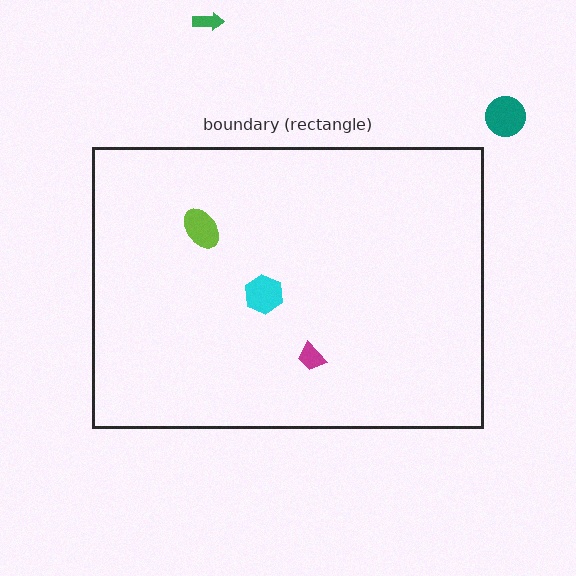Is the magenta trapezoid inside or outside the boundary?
Inside.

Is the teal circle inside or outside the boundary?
Outside.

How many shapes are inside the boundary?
3 inside, 2 outside.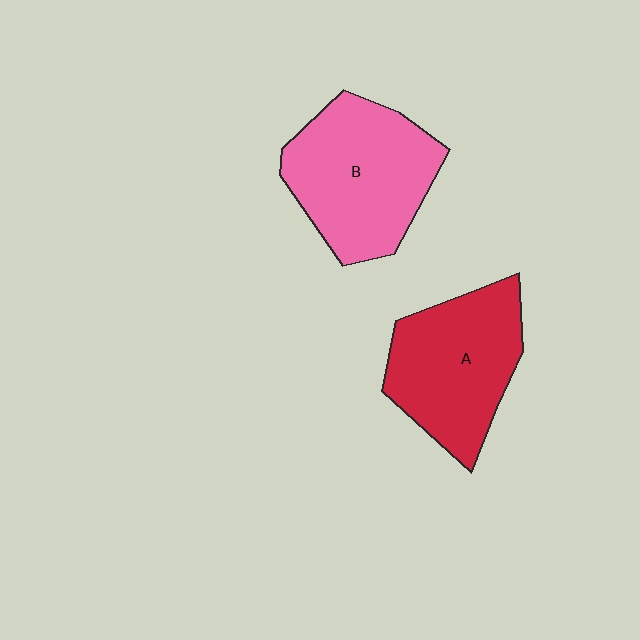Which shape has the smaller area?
Shape A (red).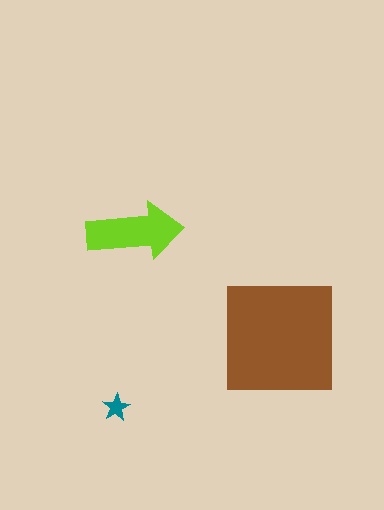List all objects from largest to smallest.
The brown square, the lime arrow, the teal star.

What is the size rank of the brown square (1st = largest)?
1st.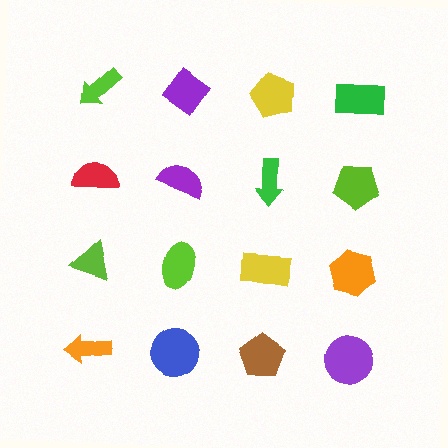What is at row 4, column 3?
A brown pentagon.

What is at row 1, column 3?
A yellow pentagon.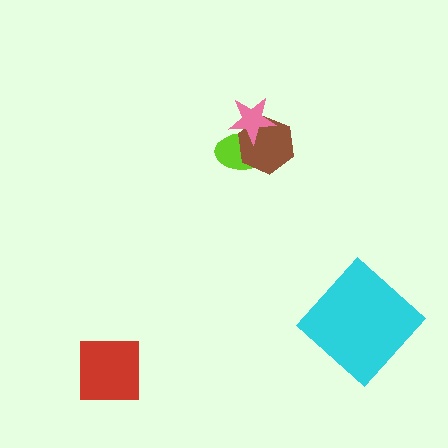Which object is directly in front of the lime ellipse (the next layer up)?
The brown hexagon is directly in front of the lime ellipse.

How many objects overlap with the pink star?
2 objects overlap with the pink star.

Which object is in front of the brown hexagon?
The pink star is in front of the brown hexagon.